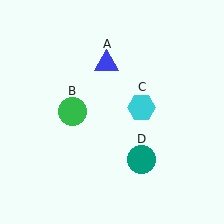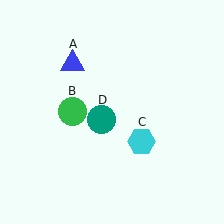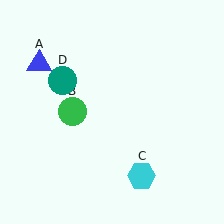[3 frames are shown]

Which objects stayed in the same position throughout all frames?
Green circle (object B) remained stationary.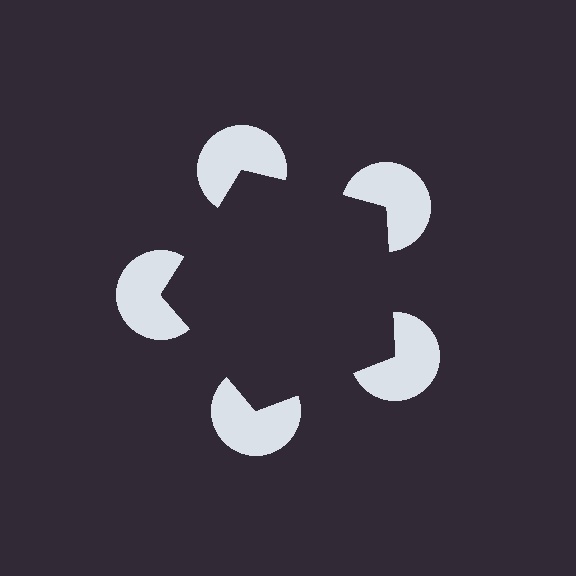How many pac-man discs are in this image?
There are 5 — one at each vertex of the illusory pentagon.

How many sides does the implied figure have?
5 sides.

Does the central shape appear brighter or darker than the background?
It typically appears slightly darker than the background, even though no actual brightness change is drawn.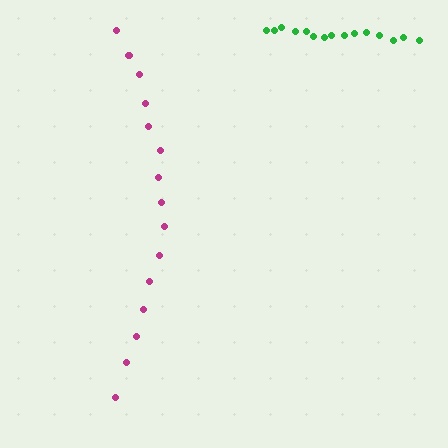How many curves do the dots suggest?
There are 2 distinct paths.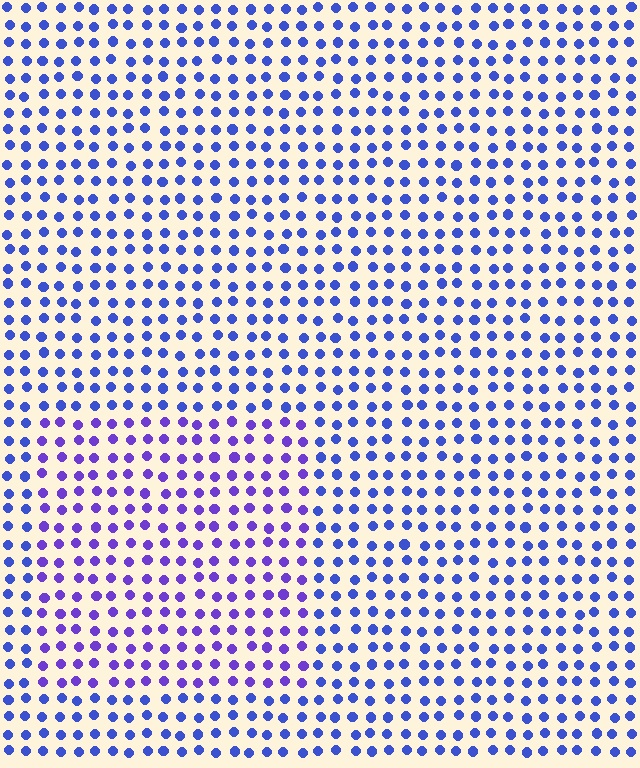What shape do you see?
I see a rectangle.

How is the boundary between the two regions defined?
The boundary is defined purely by a slight shift in hue (about 30 degrees). Spacing, size, and orientation are identical on both sides.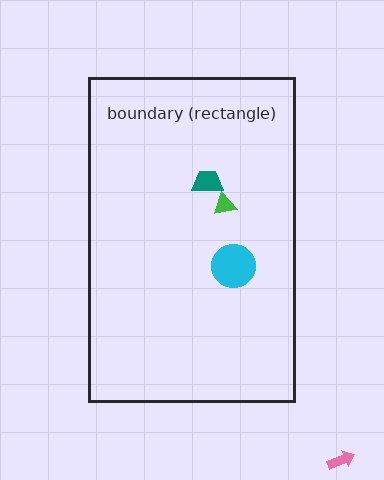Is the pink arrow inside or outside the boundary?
Outside.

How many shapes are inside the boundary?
3 inside, 1 outside.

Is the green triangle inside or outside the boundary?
Inside.